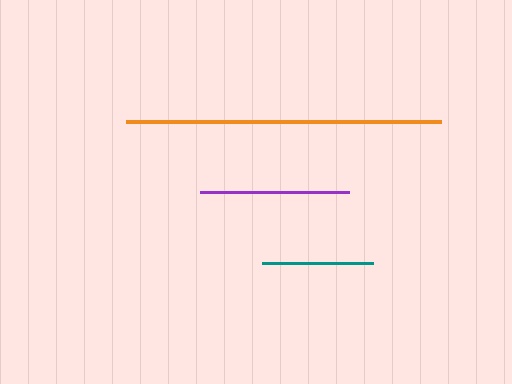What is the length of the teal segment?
The teal segment is approximately 111 pixels long.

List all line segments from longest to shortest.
From longest to shortest: orange, purple, teal.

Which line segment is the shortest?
The teal line is the shortest at approximately 111 pixels.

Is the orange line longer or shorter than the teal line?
The orange line is longer than the teal line.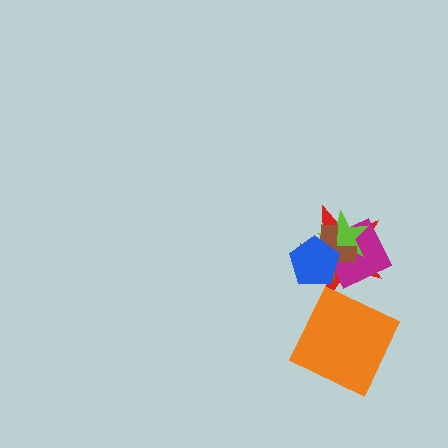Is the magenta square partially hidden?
Yes, it is partially covered by another shape.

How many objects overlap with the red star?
4 objects overlap with the red star.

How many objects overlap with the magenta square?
4 objects overlap with the magenta square.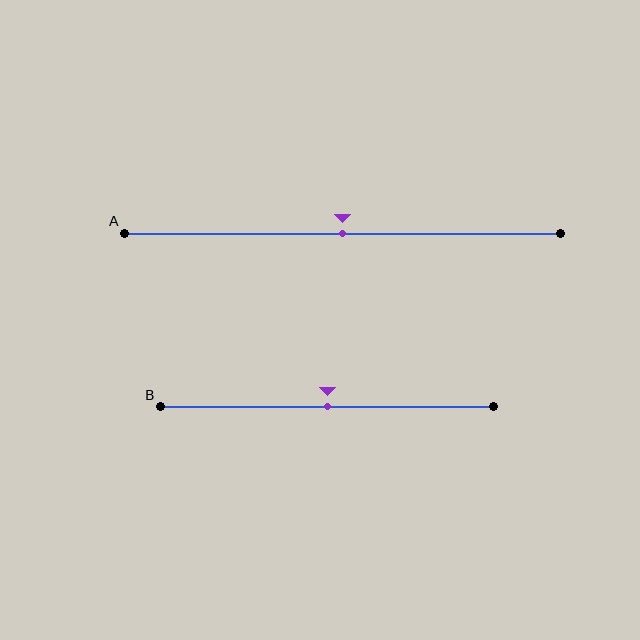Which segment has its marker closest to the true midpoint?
Segment A has its marker closest to the true midpoint.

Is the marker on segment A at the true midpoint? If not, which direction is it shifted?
Yes, the marker on segment A is at the true midpoint.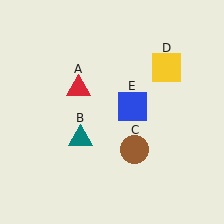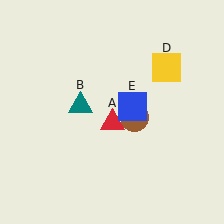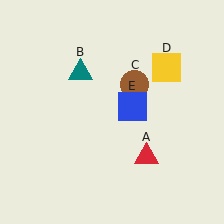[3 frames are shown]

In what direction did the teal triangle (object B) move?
The teal triangle (object B) moved up.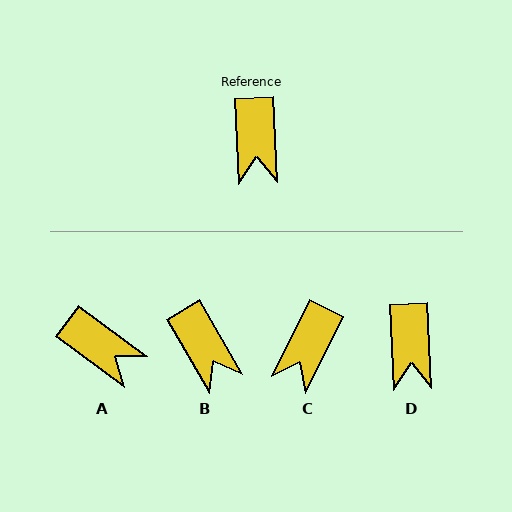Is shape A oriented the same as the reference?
No, it is off by about 51 degrees.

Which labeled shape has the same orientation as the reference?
D.